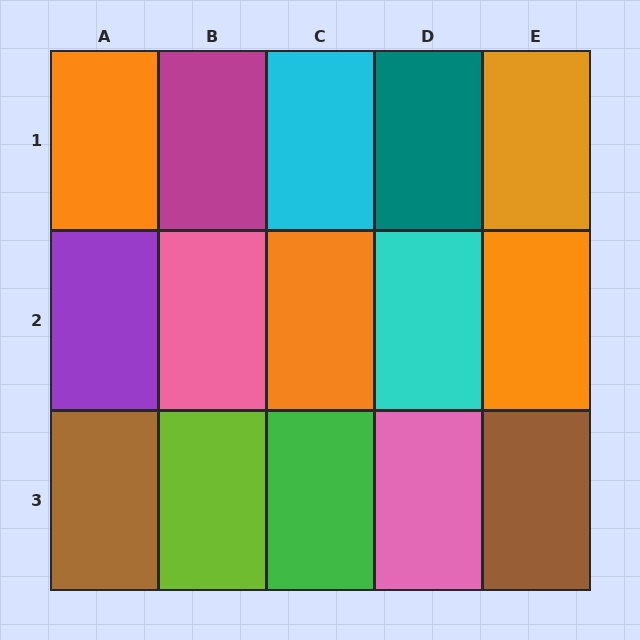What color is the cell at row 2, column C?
Orange.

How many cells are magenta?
1 cell is magenta.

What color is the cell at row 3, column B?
Lime.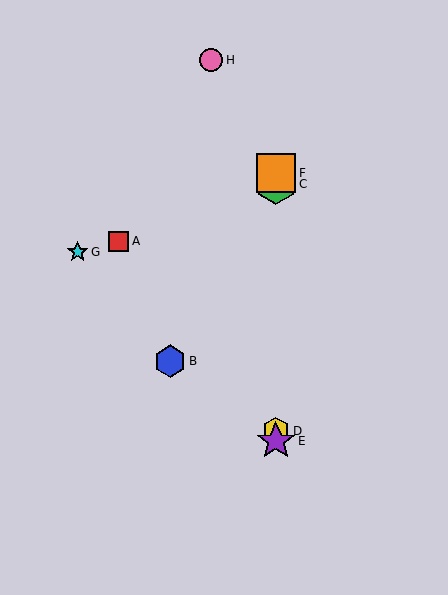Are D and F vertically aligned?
Yes, both are at x≈276.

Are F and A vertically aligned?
No, F is at x≈276 and A is at x≈119.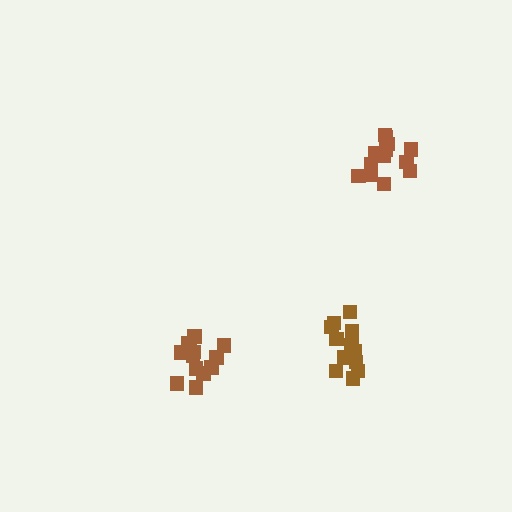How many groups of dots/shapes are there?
There are 3 groups.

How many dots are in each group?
Group 1: 14 dots, Group 2: 13 dots, Group 3: 14 dots (41 total).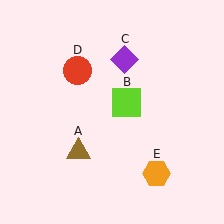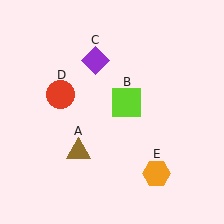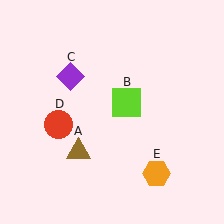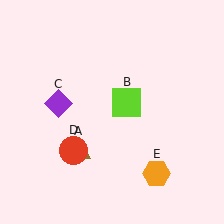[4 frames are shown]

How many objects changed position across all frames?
2 objects changed position: purple diamond (object C), red circle (object D).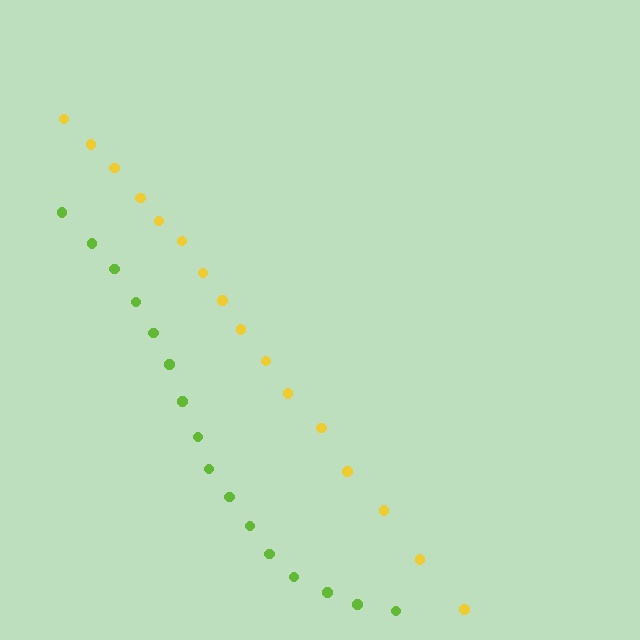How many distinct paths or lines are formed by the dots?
There are 2 distinct paths.